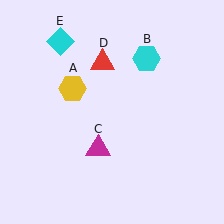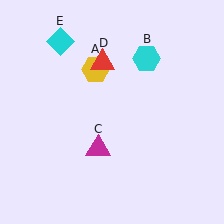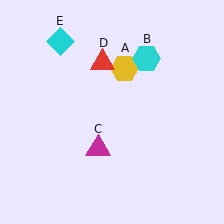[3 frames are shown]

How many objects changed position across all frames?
1 object changed position: yellow hexagon (object A).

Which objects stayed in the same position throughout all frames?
Cyan hexagon (object B) and magenta triangle (object C) and red triangle (object D) and cyan diamond (object E) remained stationary.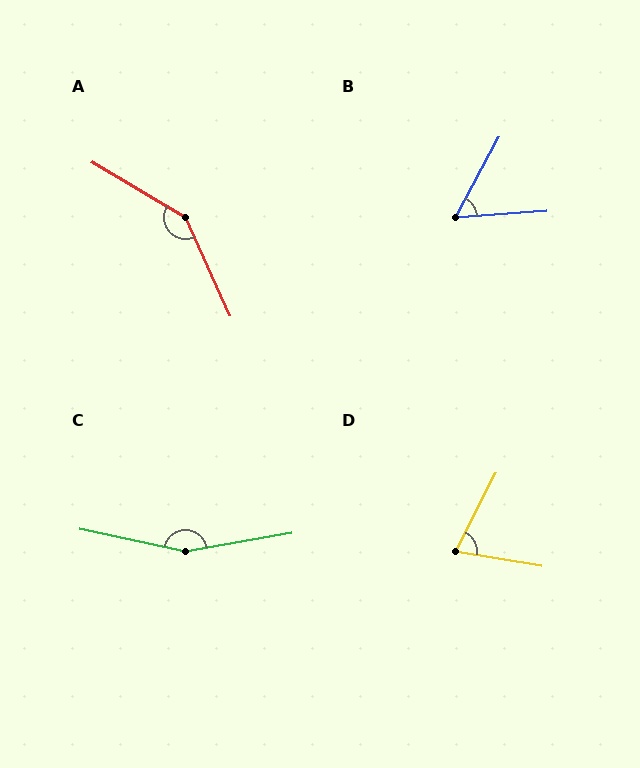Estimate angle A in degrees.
Approximately 145 degrees.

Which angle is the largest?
C, at approximately 158 degrees.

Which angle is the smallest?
B, at approximately 58 degrees.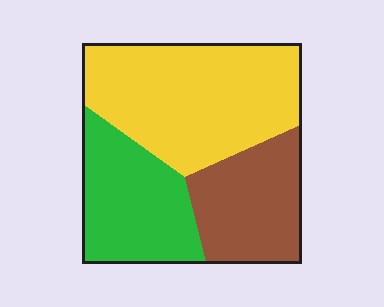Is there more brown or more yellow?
Yellow.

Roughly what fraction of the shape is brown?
Brown takes up between a quarter and a half of the shape.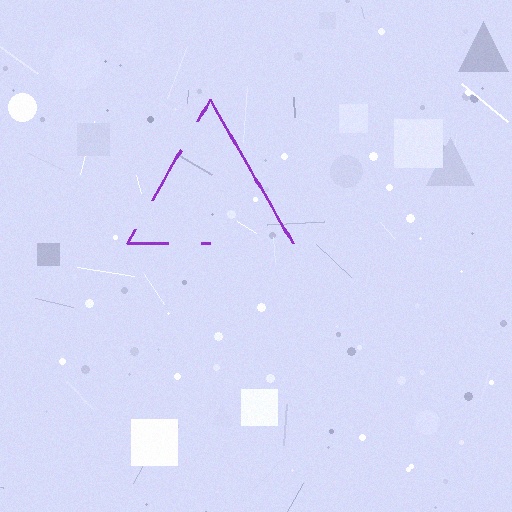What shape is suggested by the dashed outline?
The dashed outline suggests a triangle.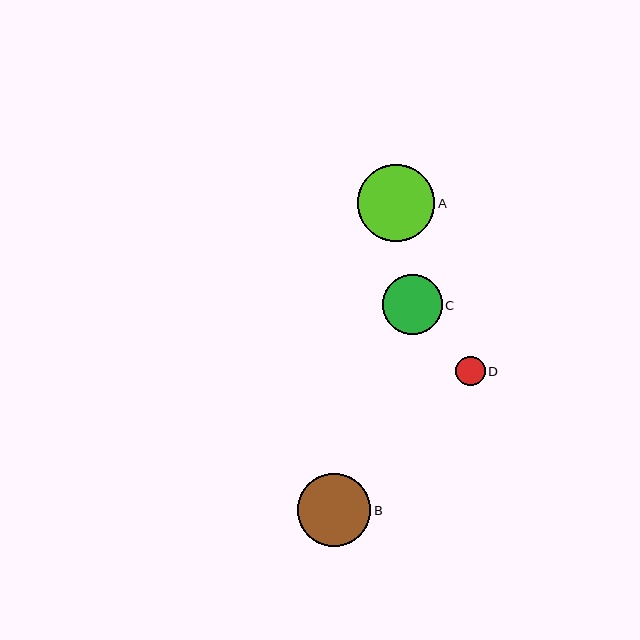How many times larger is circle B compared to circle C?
Circle B is approximately 1.2 times the size of circle C.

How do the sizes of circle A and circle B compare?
Circle A and circle B are approximately the same size.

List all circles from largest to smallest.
From largest to smallest: A, B, C, D.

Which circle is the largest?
Circle A is the largest with a size of approximately 77 pixels.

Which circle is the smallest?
Circle D is the smallest with a size of approximately 30 pixels.